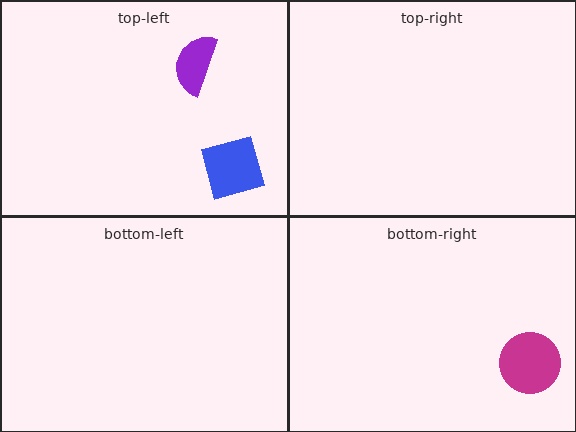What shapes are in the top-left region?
The purple semicircle, the blue square.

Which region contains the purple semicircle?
The top-left region.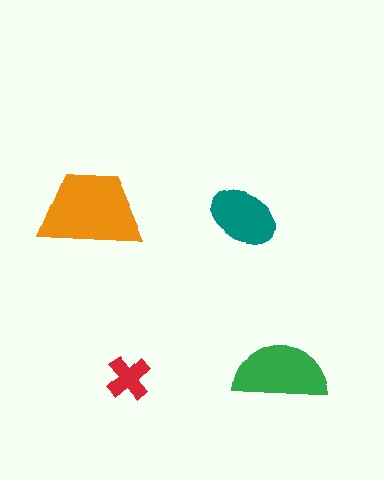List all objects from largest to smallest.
The orange trapezoid, the green semicircle, the teal ellipse, the red cross.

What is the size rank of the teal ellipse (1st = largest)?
3rd.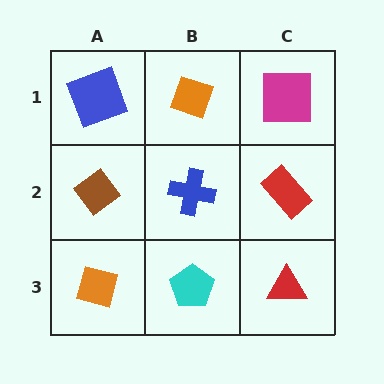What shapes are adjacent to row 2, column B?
An orange diamond (row 1, column B), a cyan pentagon (row 3, column B), a brown diamond (row 2, column A), a red rectangle (row 2, column C).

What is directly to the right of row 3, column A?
A cyan pentagon.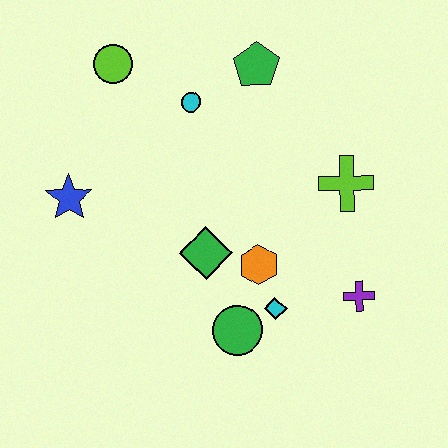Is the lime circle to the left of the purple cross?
Yes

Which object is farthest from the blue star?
The purple cross is farthest from the blue star.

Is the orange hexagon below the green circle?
No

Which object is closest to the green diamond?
The orange hexagon is closest to the green diamond.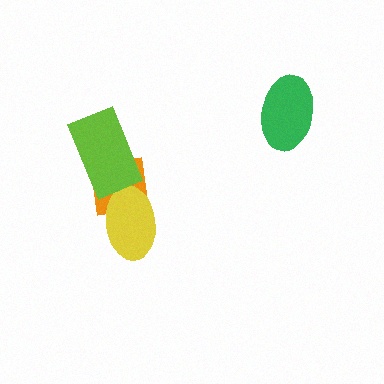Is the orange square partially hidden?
Yes, it is partially covered by another shape.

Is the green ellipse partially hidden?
No, no other shape covers it.